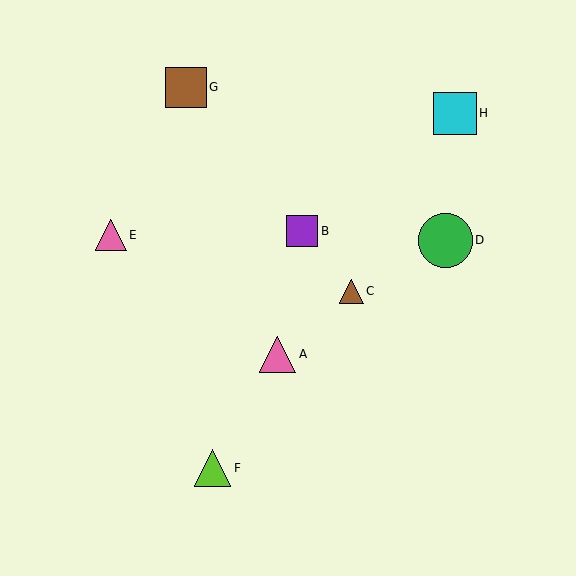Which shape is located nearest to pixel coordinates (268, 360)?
The pink triangle (labeled A) at (278, 354) is nearest to that location.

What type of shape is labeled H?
Shape H is a cyan square.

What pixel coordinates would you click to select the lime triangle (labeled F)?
Click at (213, 468) to select the lime triangle F.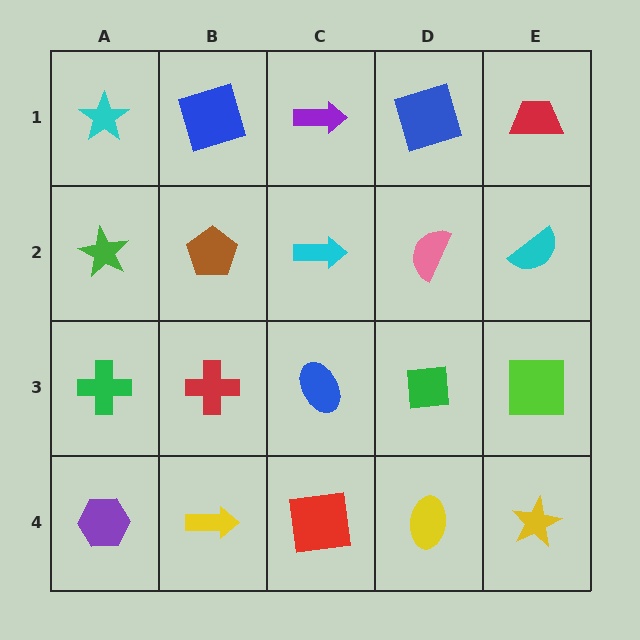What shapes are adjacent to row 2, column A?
A cyan star (row 1, column A), a green cross (row 3, column A), a brown pentagon (row 2, column B).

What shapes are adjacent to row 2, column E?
A red trapezoid (row 1, column E), a lime square (row 3, column E), a pink semicircle (row 2, column D).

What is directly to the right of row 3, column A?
A red cross.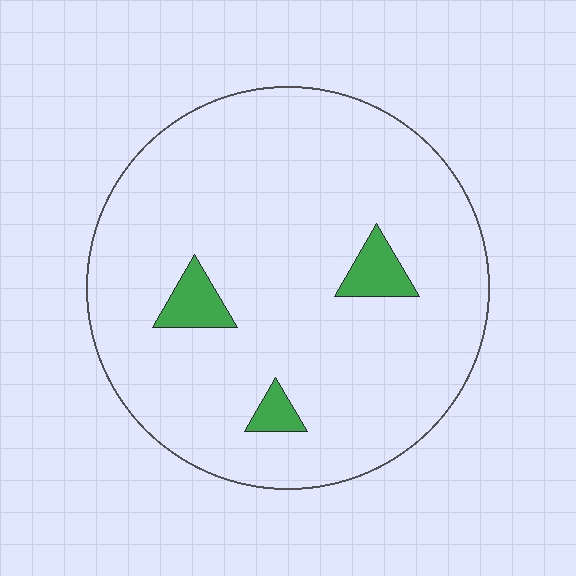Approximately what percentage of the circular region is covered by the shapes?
Approximately 5%.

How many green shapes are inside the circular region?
3.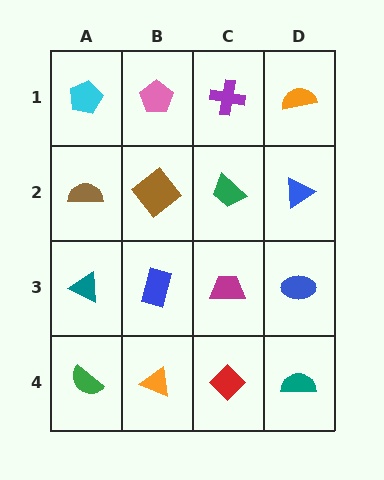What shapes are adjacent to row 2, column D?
An orange semicircle (row 1, column D), a blue ellipse (row 3, column D), a green trapezoid (row 2, column C).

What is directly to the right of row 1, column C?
An orange semicircle.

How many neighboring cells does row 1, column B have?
3.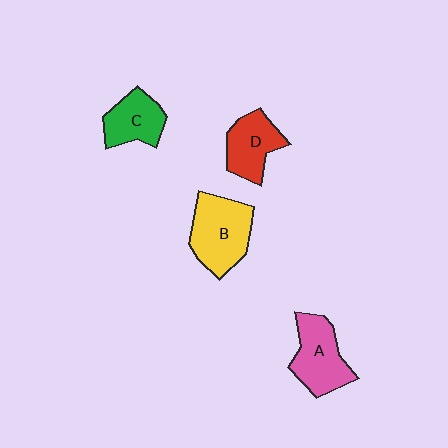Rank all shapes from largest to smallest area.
From largest to smallest: B (yellow), A (pink), D (red), C (green).